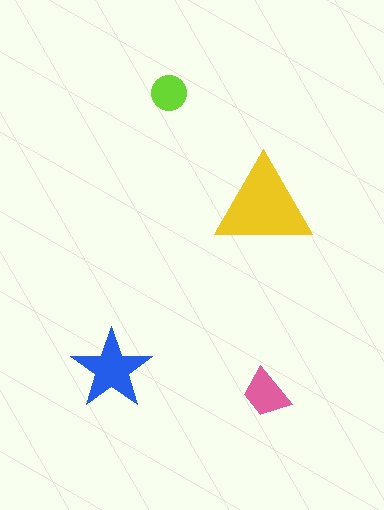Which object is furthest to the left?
The blue star is leftmost.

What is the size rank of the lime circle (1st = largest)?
4th.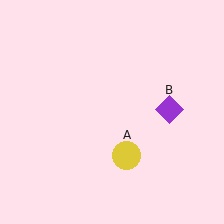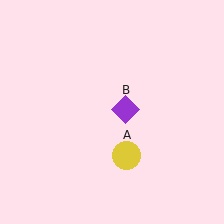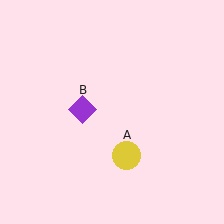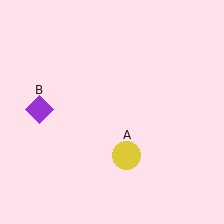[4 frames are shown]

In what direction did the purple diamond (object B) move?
The purple diamond (object B) moved left.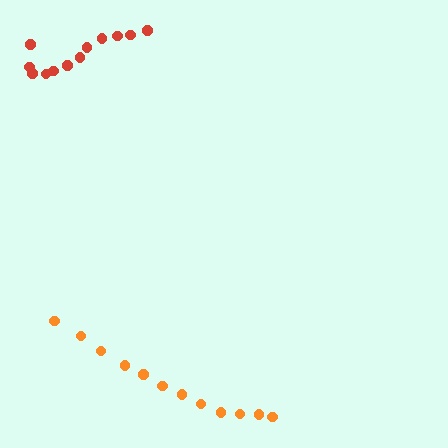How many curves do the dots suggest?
There are 2 distinct paths.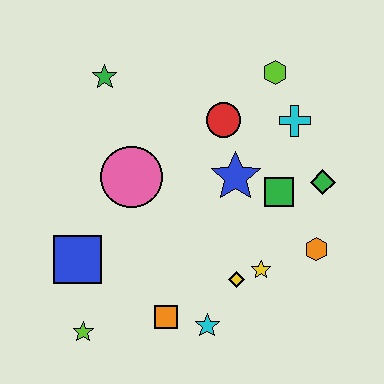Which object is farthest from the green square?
The lime star is farthest from the green square.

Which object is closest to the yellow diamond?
The yellow star is closest to the yellow diamond.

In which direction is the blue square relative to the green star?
The blue square is below the green star.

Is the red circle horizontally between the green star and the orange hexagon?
Yes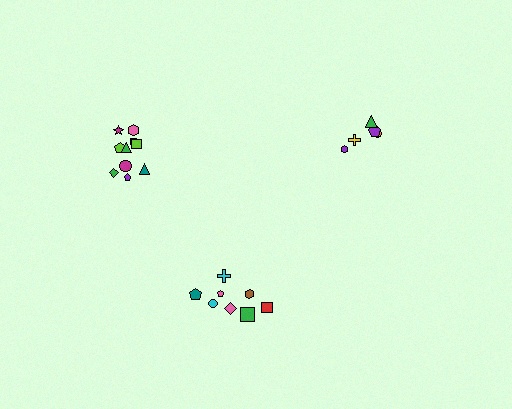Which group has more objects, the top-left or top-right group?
The top-left group.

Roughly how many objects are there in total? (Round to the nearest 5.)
Roughly 25 objects in total.